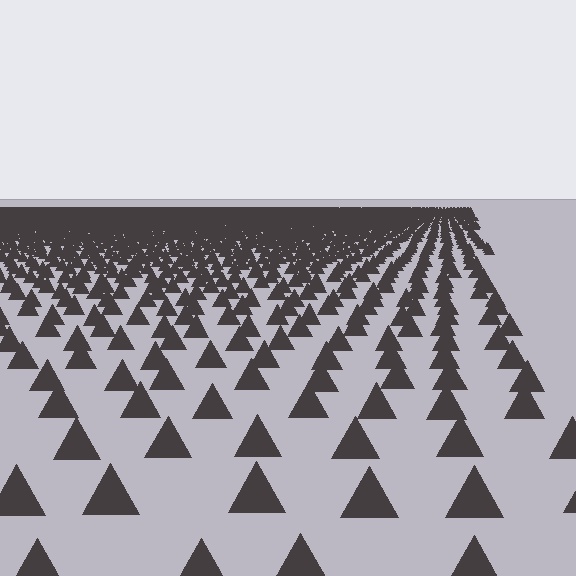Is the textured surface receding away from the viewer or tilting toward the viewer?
The surface is receding away from the viewer. Texture elements get smaller and denser toward the top.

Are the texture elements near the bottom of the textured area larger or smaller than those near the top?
Larger. Near the bottom, elements are closer to the viewer and appear at a bigger on-screen size.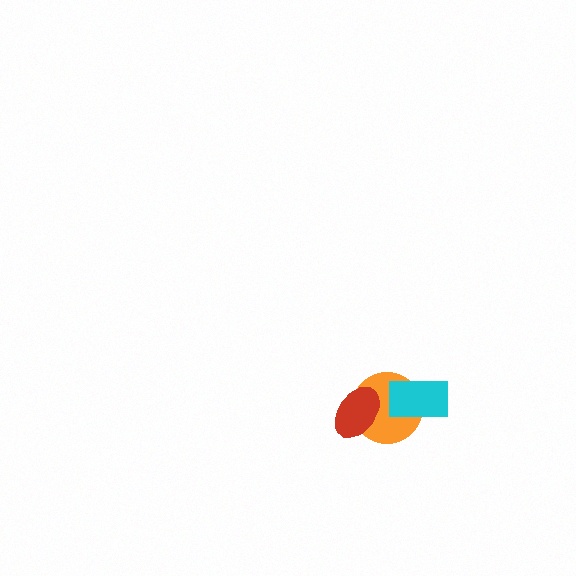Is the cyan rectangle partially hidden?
No, no other shape covers it.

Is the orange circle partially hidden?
Yes, it is partially covered by another shape.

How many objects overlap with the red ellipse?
1 object overlaps with the red ellipse.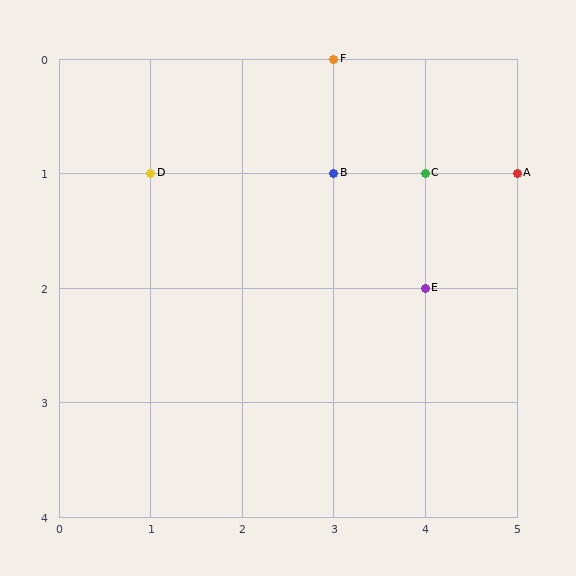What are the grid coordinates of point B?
Point B is at grid coordinates (3, 1).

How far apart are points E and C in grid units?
Points E and C are 1 row apart.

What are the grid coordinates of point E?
Point E is at grid coordinates (4, 2).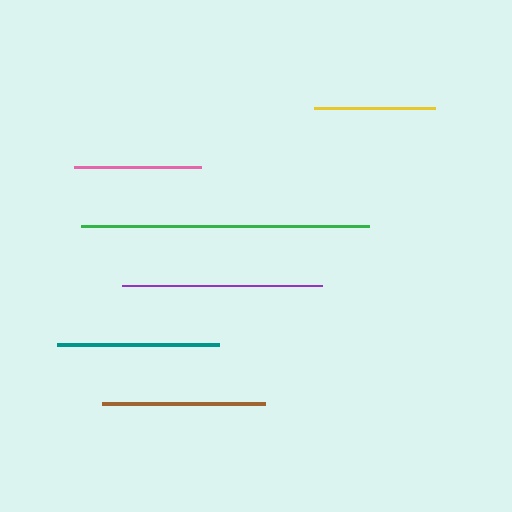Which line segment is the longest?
The green line is the longest at approximately 288 pixels.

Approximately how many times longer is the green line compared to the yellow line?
The green line is approximately 2.4 times the length of the yellow line.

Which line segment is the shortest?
The yellow line is the shortest at approximately 121 pixels.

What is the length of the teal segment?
The teal segment is approximately 161 pixels long.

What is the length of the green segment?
The green segment is approximately 288 pixels long.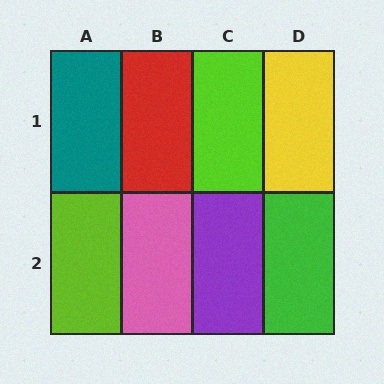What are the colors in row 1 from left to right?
Teal, red, lime, yellow.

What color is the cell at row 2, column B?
Pink.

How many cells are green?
1 cell is green.